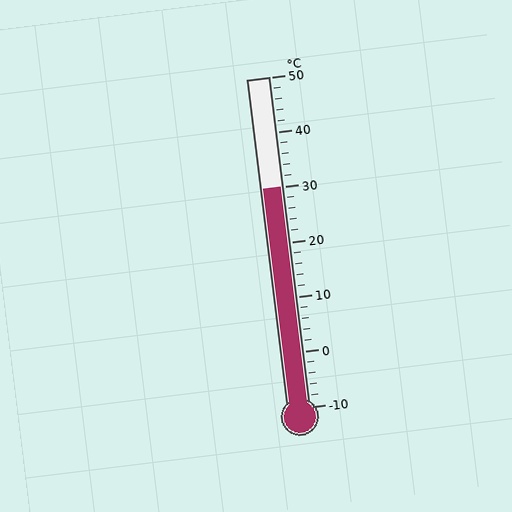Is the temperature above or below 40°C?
The temperature is below 40°C.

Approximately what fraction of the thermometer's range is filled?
The thermometer is filled to approximately 65% of its range.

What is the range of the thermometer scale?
The thermometer scale ranges from -10°C to 50°C.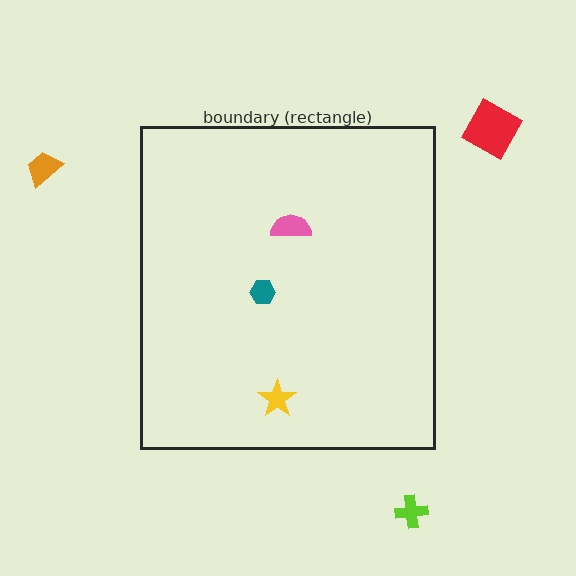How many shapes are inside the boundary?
3 inside, 3 outside.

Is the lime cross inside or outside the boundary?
Outside.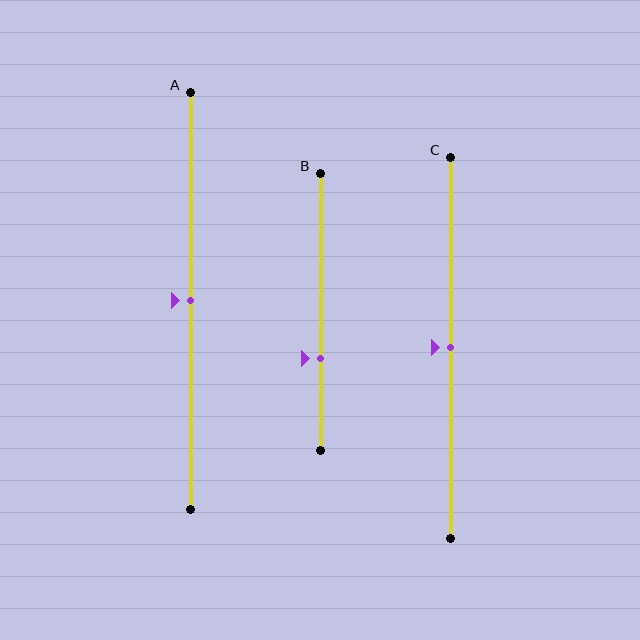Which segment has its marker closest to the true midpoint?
Segment A has its marker closest to the true midpoint.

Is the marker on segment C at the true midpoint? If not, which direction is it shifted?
Yes, the marker on segment C is at the true midpoint.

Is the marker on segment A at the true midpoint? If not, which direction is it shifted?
Yes, the marker on segment A is at the true midpoint.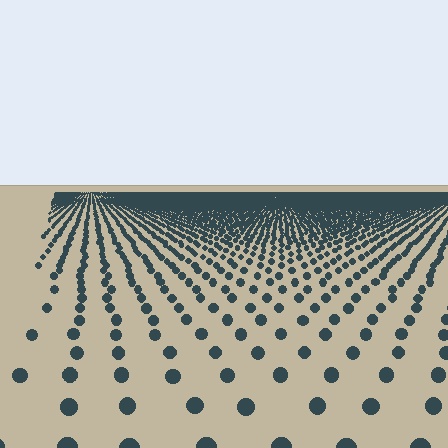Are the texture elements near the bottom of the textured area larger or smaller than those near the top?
Larger. Near the bottom, elements are closer to the viewer and appear at a bigger on-screen size.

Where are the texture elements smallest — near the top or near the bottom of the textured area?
Near the top.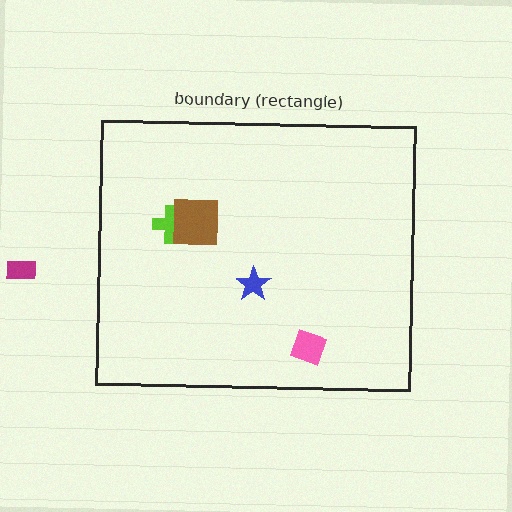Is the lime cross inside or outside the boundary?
Inside.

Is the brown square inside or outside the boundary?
Inside.